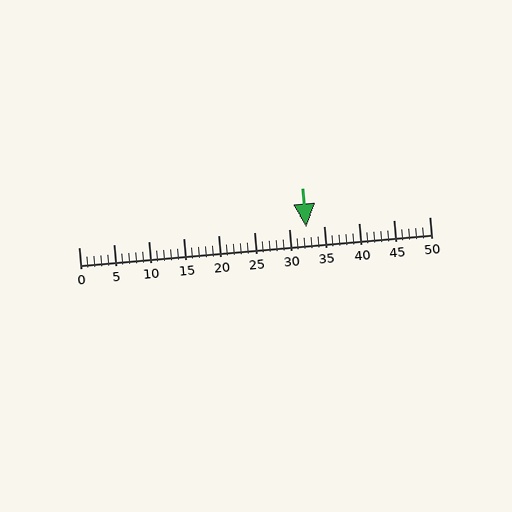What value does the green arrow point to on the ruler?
The green arrow points to approximately 32.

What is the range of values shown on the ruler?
The ruler shows values from 0 to 50.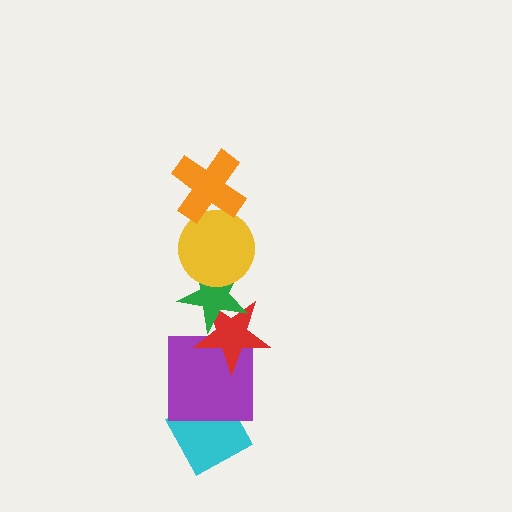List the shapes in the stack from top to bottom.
From top to bottom: the orange cross, the yellow circle, the green star, the red star, the purple square, the cyan diamond.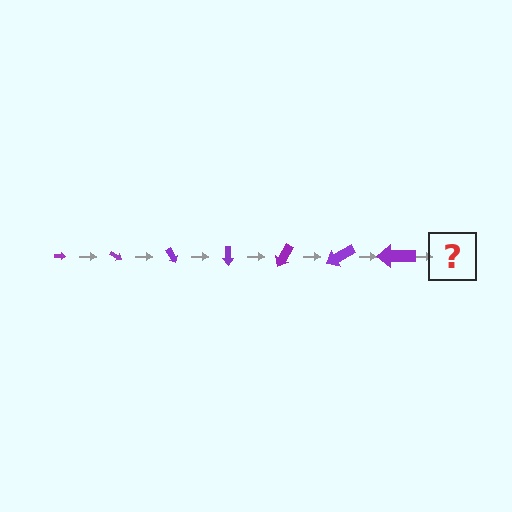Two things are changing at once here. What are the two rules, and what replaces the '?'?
The two rules are that the arrow grows larger each step and it rotates 30 degrees each step. The '?' should be an arrow, larger than the previous one and rotated 210 degrees from the start.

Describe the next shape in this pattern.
It should be an arrow, larger than the previous one and rotated 210 degrees from the start.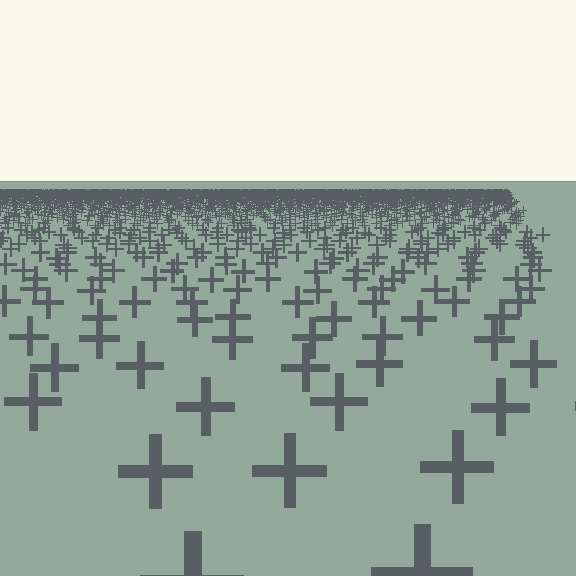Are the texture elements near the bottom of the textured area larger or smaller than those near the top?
Larger. Near the bottom, elements are closer to the viewer and appear at a bigger on-screen size.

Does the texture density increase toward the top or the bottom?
Density increases toward the top.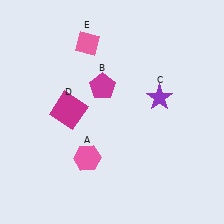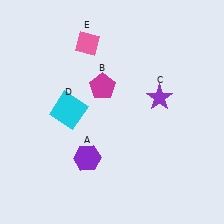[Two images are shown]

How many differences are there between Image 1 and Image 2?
There are 2 differences between the two images.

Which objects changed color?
A changed from pink to purple. D changed from magenta to cyan.